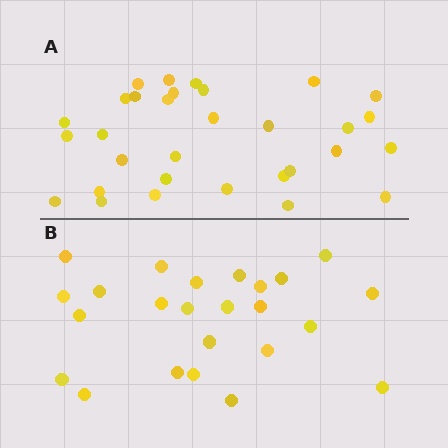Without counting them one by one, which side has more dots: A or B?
Region A (the top region) has more dots.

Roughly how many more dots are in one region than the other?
Region A has roughly 8 or so more dots than region B.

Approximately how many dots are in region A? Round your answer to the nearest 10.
About 30 dots. (The exact count is 31, which rounds to 30.)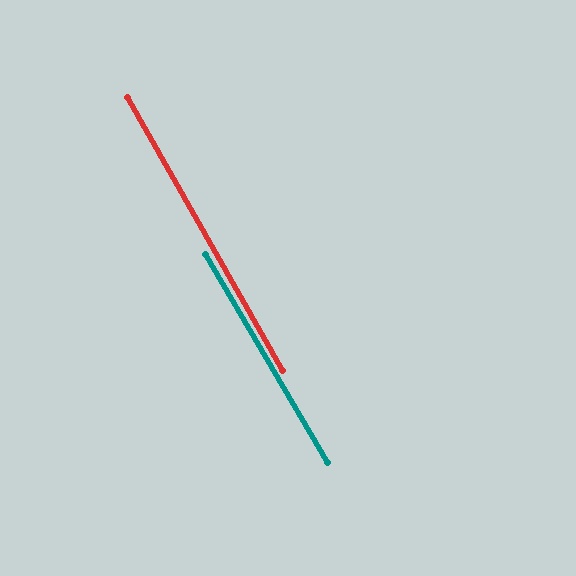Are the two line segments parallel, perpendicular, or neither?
Parallel — their directions differ by only 0.7°.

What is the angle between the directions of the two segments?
Approximately 1 degree.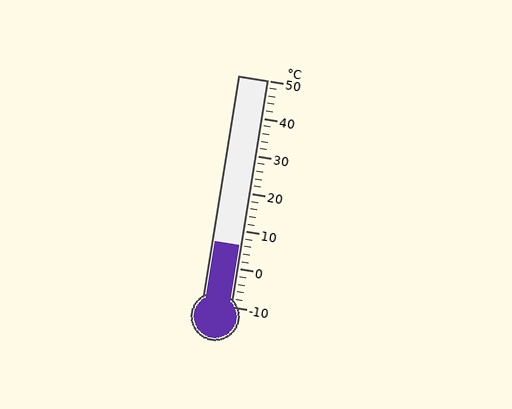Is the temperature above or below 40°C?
The temperature is below 40°C.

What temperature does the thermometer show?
The thermometer shows approximately 6°C.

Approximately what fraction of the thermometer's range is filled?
The thermometer is filled to approximately 25% of its range.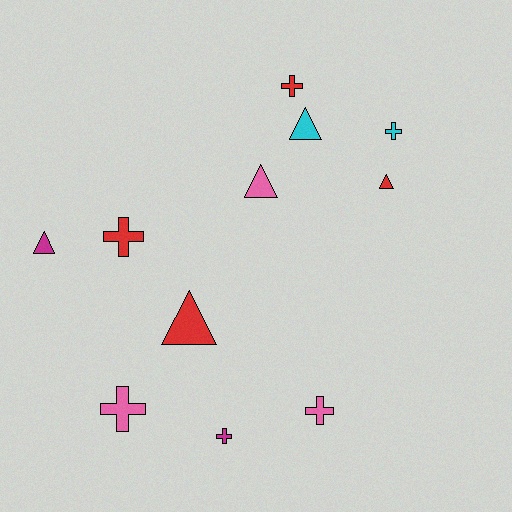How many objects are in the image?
There are 11 objects.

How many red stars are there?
There are no red stars.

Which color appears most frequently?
Red, with 4 objects.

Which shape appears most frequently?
Cross, with 6 objects.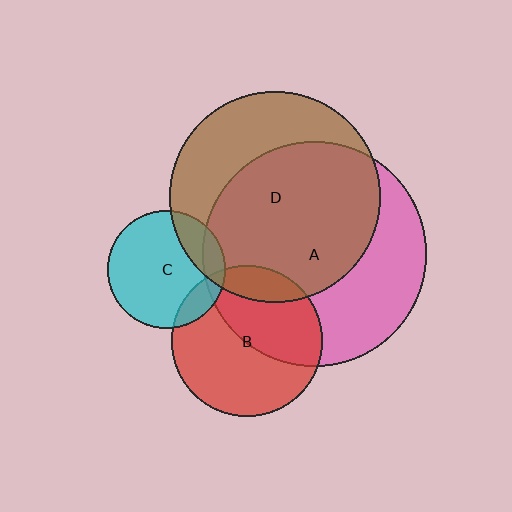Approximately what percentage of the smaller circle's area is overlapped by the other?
Approximately 15%.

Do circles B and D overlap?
Yes.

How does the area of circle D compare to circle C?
Approximately 3.2 times.